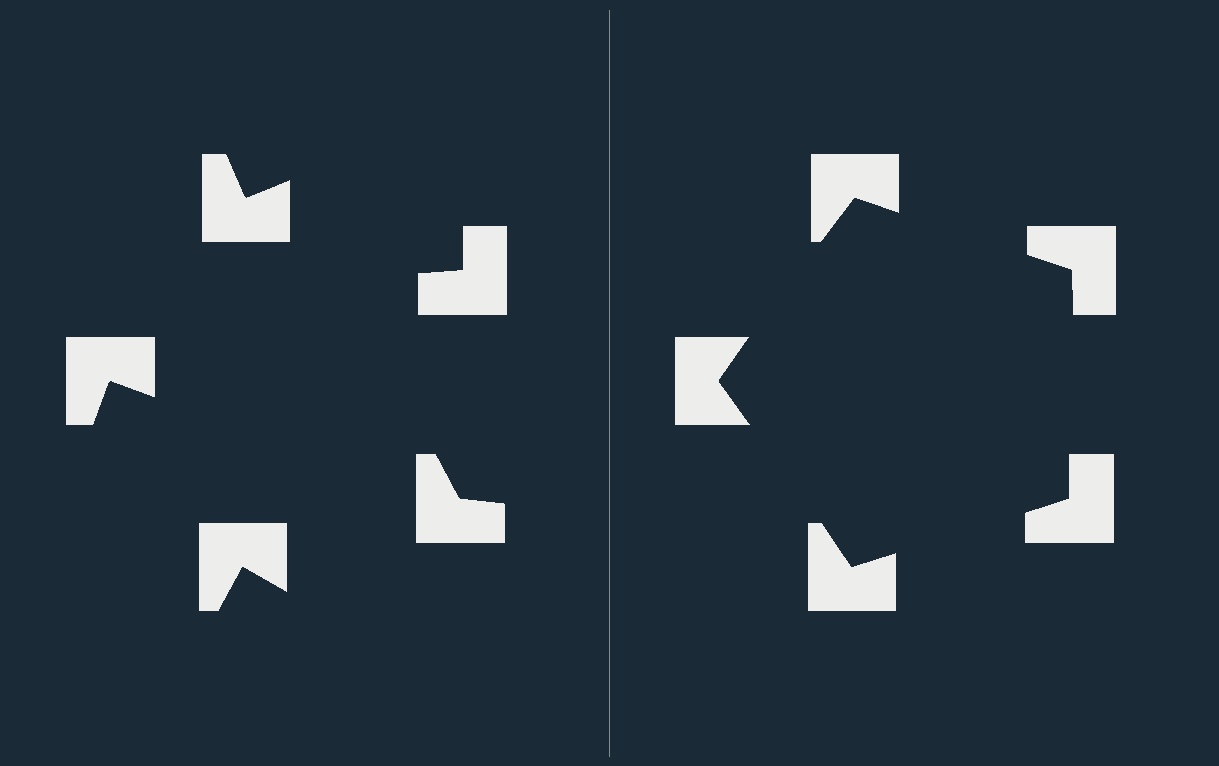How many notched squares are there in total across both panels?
10 — 5 on each side.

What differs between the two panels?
The notched squares are positioned identically on both sides; only the wedge orientations differ. On the right they align to a pentagon; on the left they are misaligned.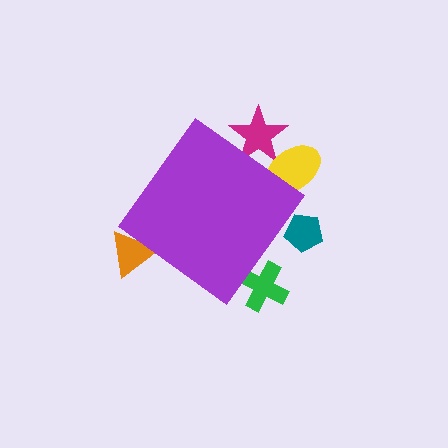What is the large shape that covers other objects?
A purple diamond.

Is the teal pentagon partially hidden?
Yes, the teal pentagon is partially hidden behind the purple diamond.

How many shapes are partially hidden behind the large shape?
5 shapes are partially hidden.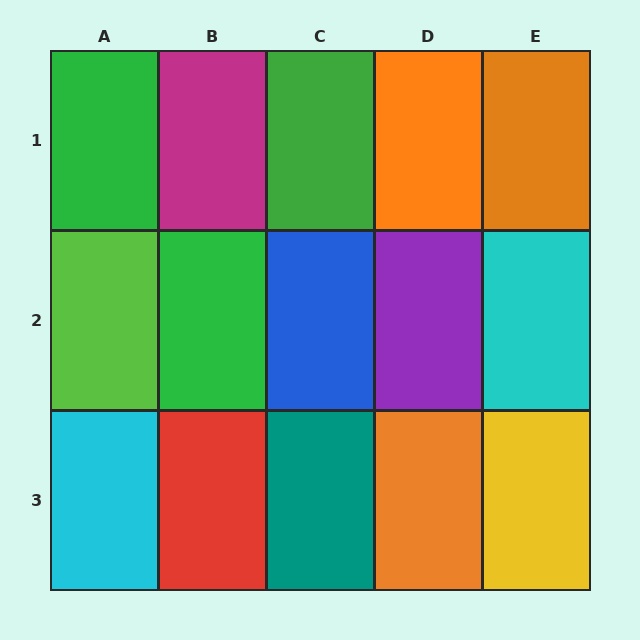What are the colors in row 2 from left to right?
Lime, green, blue, purple, cyan.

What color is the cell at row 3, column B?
Red.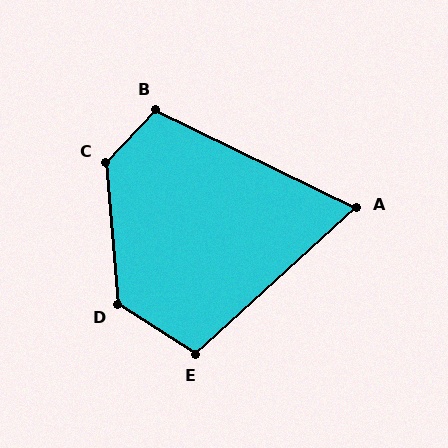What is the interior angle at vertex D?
Approximately 127 degrees (obtuse).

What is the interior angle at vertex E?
Approximately 105 degrees (obtuse).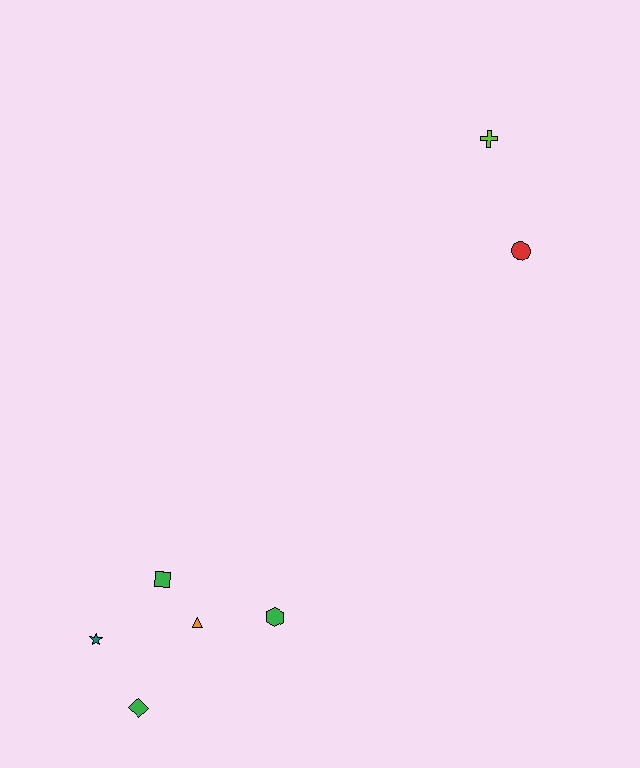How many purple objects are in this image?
There are no purple objects.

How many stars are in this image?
There is 1 star.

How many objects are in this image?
There are 7 objects.